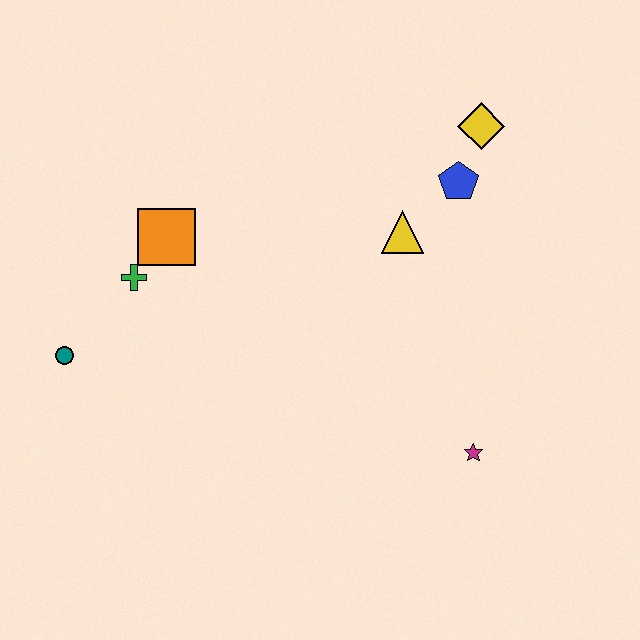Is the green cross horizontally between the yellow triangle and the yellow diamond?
No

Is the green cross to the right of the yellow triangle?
No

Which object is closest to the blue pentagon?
The yellow diamond is closest to the blue pentagon.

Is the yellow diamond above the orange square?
Yes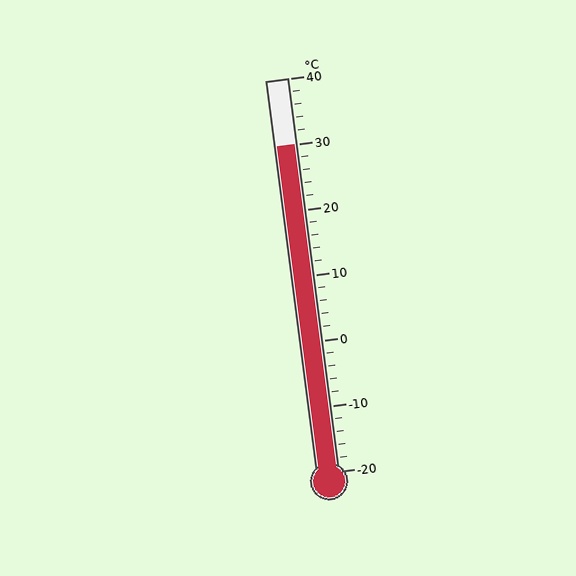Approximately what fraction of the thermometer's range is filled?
The thermometer is filled to approximately 85% of its range.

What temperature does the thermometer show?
The thermometer shows approximately 30°C.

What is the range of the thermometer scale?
The thermometer scale ranges from -20°C to 40°C.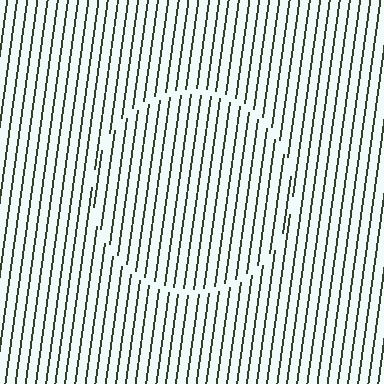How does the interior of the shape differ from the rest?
The interior of the shape contains the same grating, shifted by half a period — the contour is defined by the phase discontinuity where line-ends from the inner and outer gratings abut.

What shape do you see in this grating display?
An illusory circle. The interior of the shape contains the same grating, shifted by half a period — the contour is defined by the phase discontinuity where line-ends from the inner and outer gratings abut.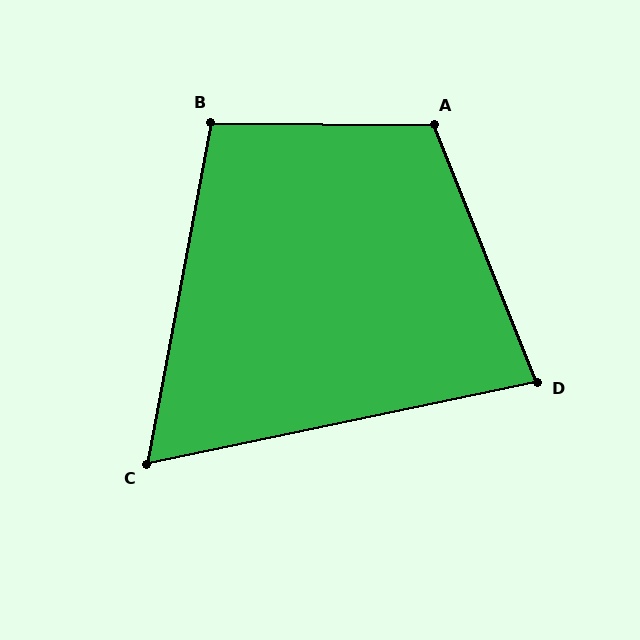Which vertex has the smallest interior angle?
C, at approximately 68 degrees.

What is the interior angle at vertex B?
Approximately 100 degrees (obtuse).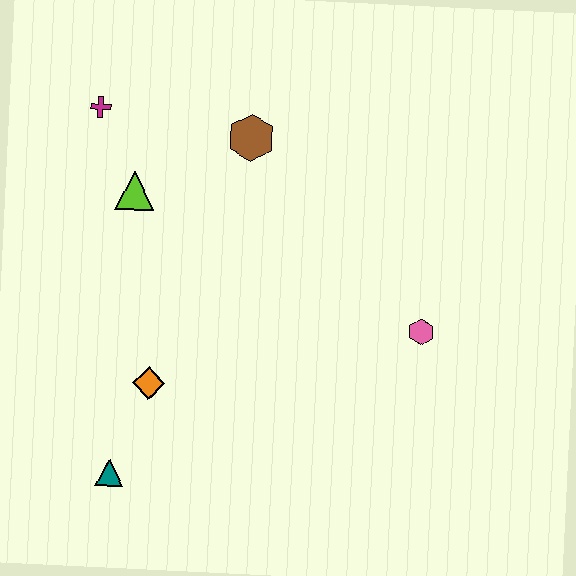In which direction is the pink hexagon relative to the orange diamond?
The pink hexagon is to the right of the orange diamond.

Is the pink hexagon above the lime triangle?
No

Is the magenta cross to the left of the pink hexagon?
Yes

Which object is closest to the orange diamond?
The teal triangle is closest to the orange diamond.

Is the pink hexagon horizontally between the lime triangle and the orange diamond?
No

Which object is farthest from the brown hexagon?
The teal triangle is farthest from the brown hexagon.